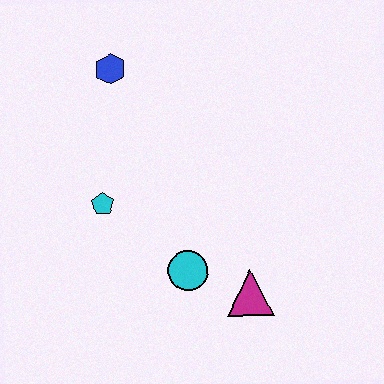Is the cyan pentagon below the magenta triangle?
No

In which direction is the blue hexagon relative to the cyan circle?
The blue hexagon is above the cyan circle.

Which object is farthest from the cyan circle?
The blue hexagon is farthest from the cyan circle.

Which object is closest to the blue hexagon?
The cyan pentagon is closest to the blue hexagon.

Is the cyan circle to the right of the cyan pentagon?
Yes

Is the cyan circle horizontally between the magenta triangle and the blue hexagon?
Yes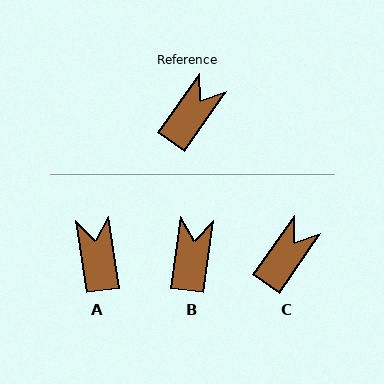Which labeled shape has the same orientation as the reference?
C.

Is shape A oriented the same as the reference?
No, it is off by about 44 degrees.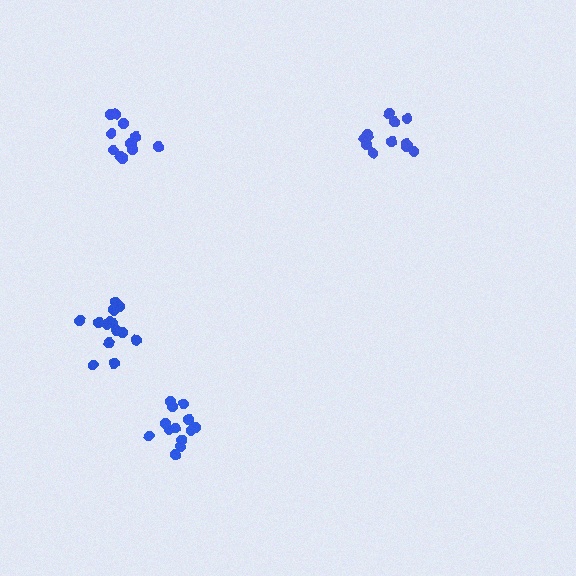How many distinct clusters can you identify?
There are 4 distinct clusters.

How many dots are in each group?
Group 1: 12 dots, Group 2: 13 dots, Group 3: 13 dots, Group 4: 14 dots (52 total).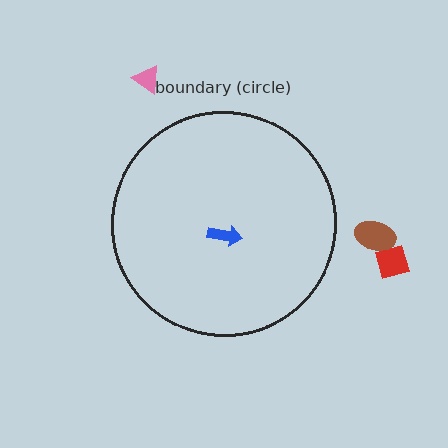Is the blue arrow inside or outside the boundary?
Inside.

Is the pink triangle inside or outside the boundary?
Outside.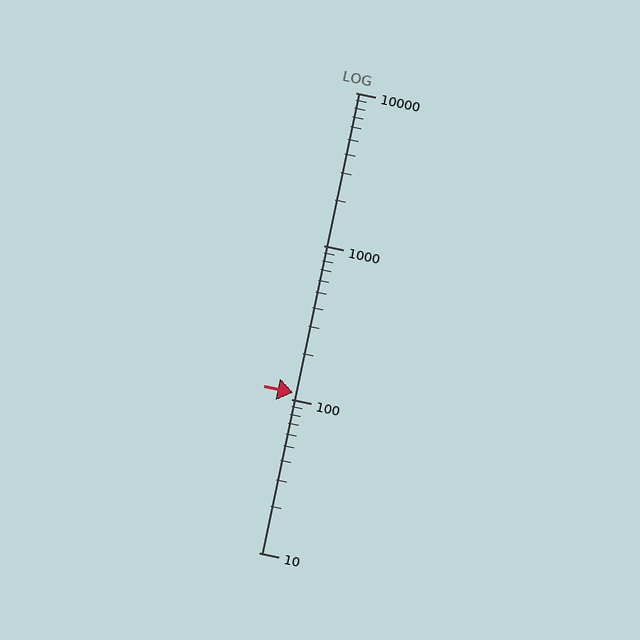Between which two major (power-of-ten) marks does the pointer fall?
The pointer is between 100 and 1000.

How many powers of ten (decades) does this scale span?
The scale spans 3 decades, from 10 to 10000.